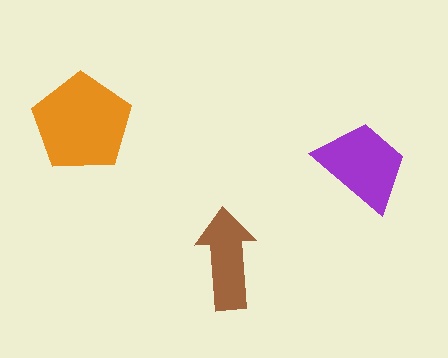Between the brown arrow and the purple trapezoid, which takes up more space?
The purple trapezoid.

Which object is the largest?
The orange pentagon.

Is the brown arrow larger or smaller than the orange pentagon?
Smaller.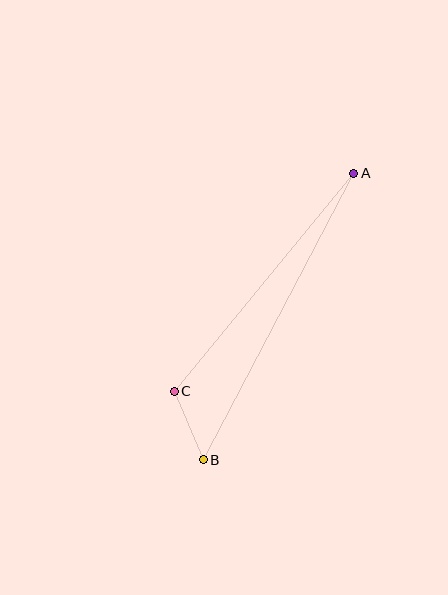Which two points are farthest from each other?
Points A and B are farthest from each other.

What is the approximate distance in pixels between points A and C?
The distance between A and C is approximately 282 pixels.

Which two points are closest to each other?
Points B and C are closest to each other.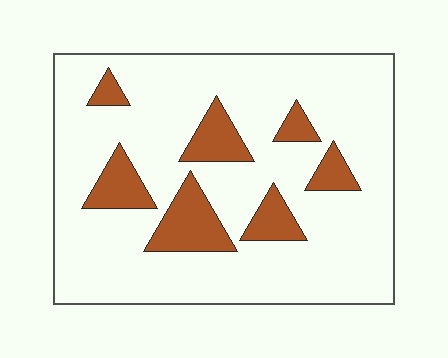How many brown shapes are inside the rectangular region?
7.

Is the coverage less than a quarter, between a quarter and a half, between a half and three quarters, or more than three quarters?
Less than a quarter.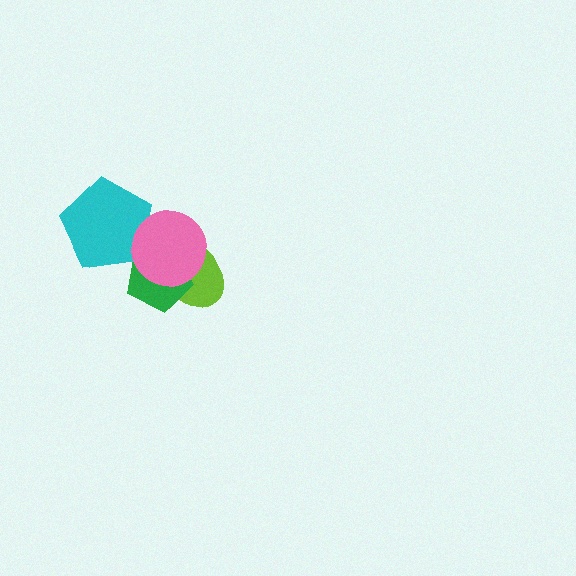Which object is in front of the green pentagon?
The pink circle is in front of the green pentagon.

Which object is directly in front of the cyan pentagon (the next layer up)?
The green pentagon is directly in front of the cyan pentagon.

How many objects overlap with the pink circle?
3 objects overlap with the pink circle.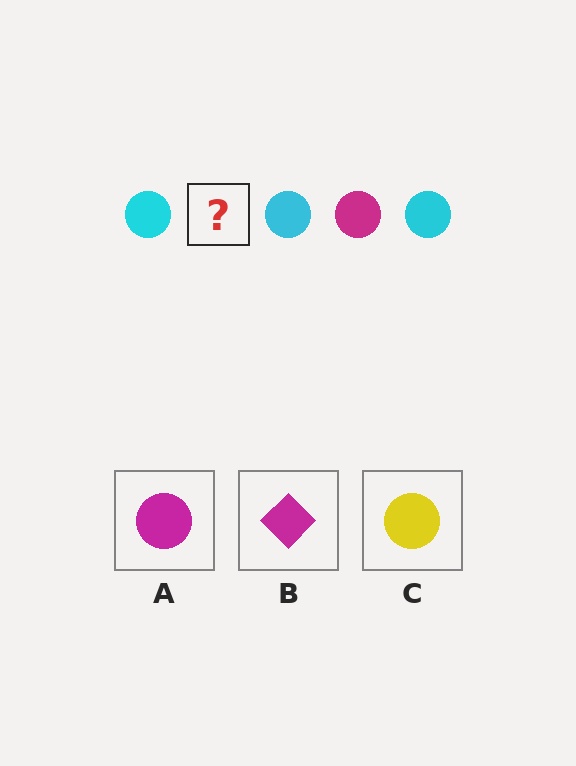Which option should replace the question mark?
Option A.